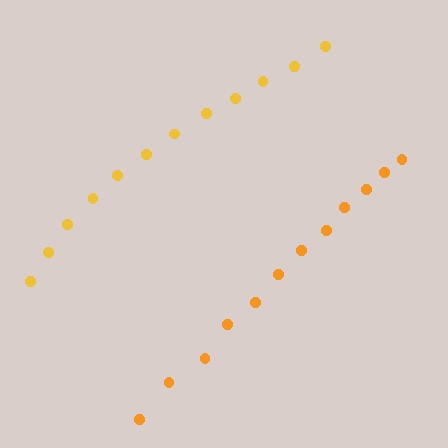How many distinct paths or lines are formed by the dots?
There are 2 distinct paths.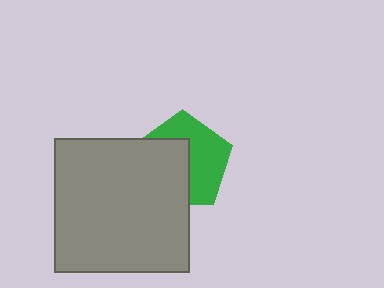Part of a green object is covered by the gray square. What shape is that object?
It is a pentagon.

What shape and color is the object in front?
The object in front is a gray square.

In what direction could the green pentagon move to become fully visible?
The green pentagon could move toward the upper-right. That would shift it out from behind the gray square entirely.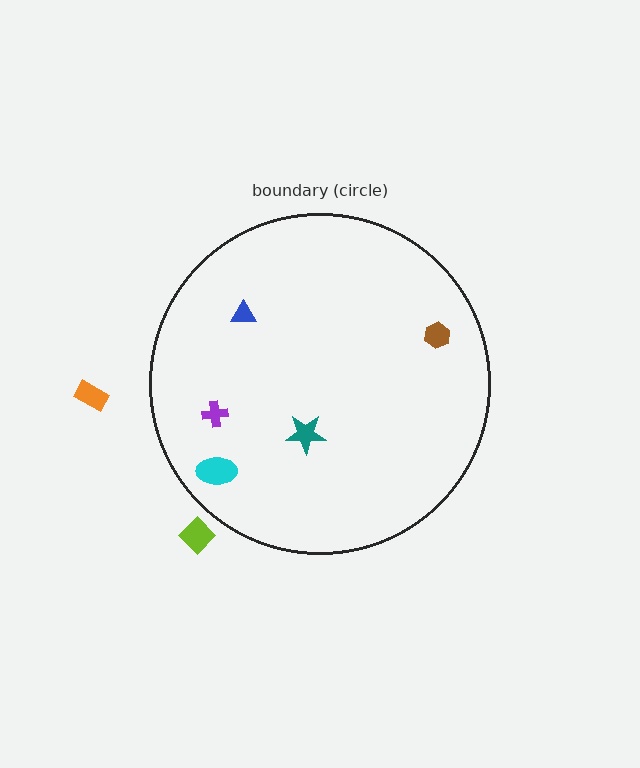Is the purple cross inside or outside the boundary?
Inside.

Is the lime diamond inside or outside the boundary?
Outside.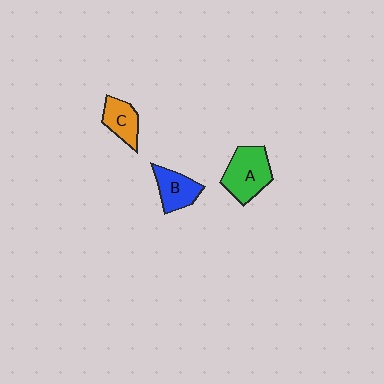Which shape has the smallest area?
Shape C (orange).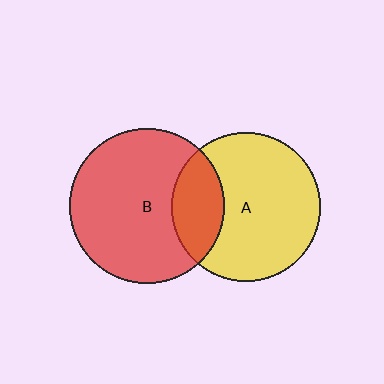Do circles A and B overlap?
Yes.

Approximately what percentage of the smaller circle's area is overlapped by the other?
Approximately 25%.